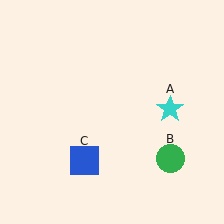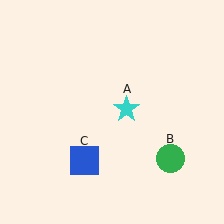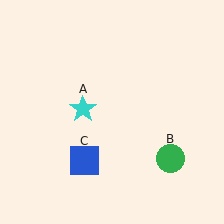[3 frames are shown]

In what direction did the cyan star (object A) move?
The cyan star (object A) moved left.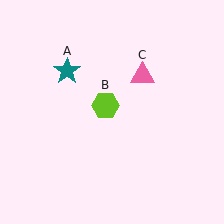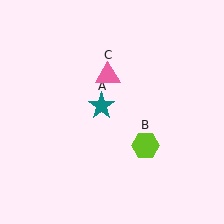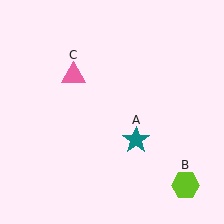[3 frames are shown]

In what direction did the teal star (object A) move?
The teal star (object A) moved down and to the right.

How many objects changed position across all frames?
3 objects changed position: teal star (object A), lime hexagon (object B), pink triangle (object C).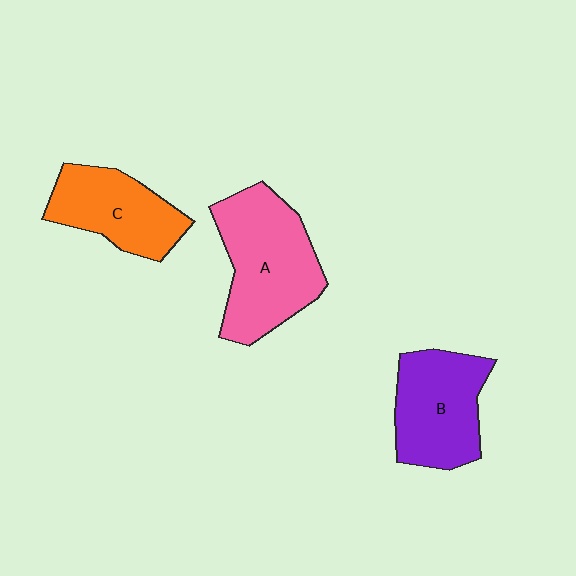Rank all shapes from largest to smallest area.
From largest to smallest: A (pink), B (purple), C (orange).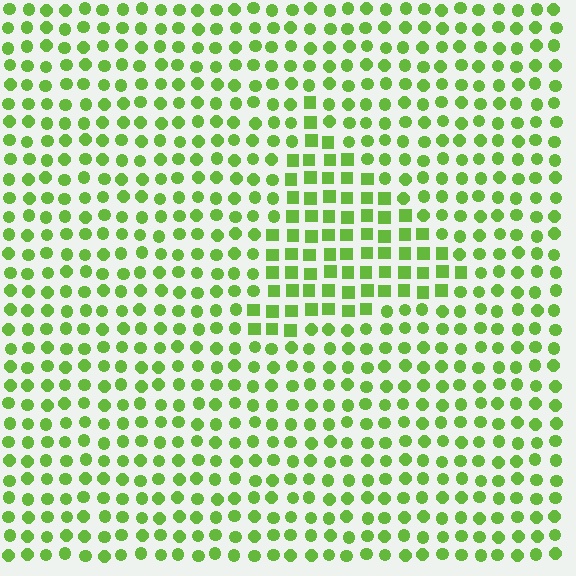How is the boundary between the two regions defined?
The boundary is defined by a change in element shape: squares inside vs. circles outside. All elements share the same color and spacing.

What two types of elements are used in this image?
The image uses squares inside the triangle region and circles outside it.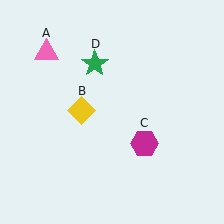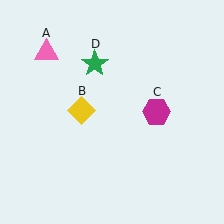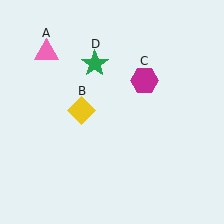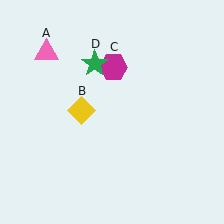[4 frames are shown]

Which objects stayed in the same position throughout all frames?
Pink triangle (object A) and yellow diamond (object B) and green star (object D) remained stationary.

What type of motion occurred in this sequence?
The magenta hexagon (object C) rotated counterclockwise around the center of the scene.